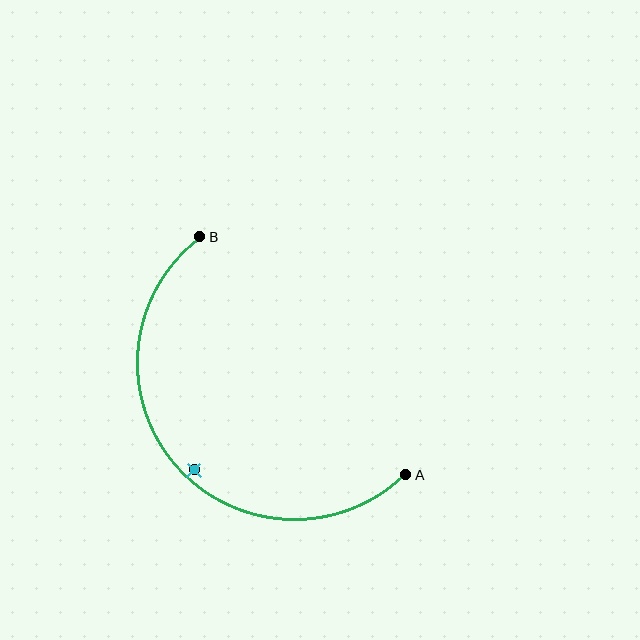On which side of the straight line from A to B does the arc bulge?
The arc bulges below and to the left of the straight line connecting A and B.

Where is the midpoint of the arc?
The arc midpoint is the point on the curve farthest from the straight line joining A and B. It sits below and to the left of that line.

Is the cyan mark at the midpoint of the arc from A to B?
No — the cyan mark does not lie on the arc at all. It sits slightly inside the curve.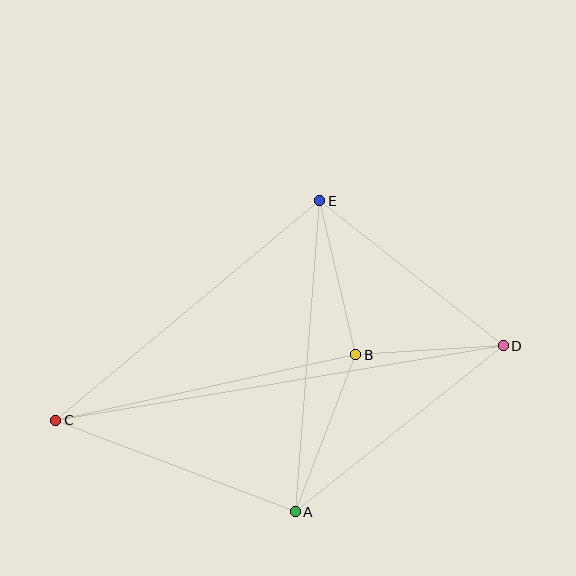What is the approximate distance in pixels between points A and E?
The distance between A and E is approximately 312 pixels.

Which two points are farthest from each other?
Points C and D are farthest from each other.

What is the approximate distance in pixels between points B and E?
The distance between B and E is approximately 158 pixels.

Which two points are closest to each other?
Points B and D are closest to each other.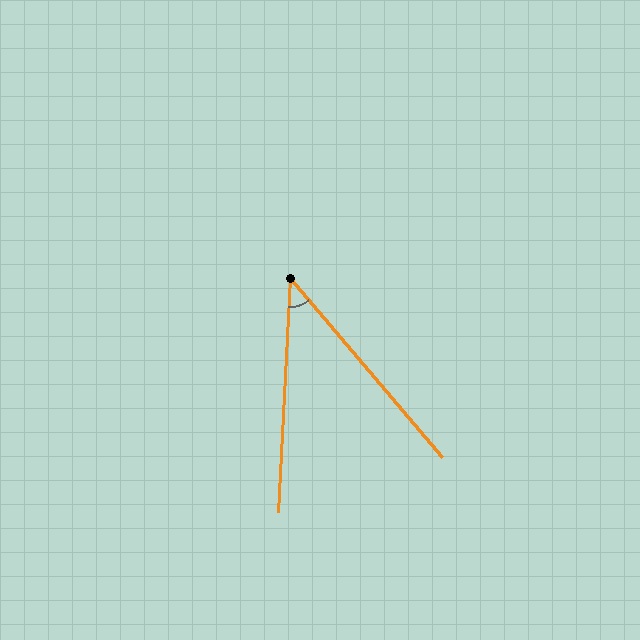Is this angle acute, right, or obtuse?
It is acute.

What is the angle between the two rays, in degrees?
Approximately 43 degrees.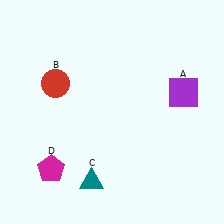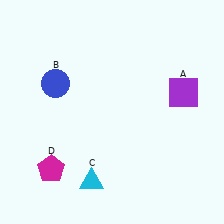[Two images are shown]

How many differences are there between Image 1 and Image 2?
There are 2 differences between the two images.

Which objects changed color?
B changed from red to blue. C changed from teal to cyan.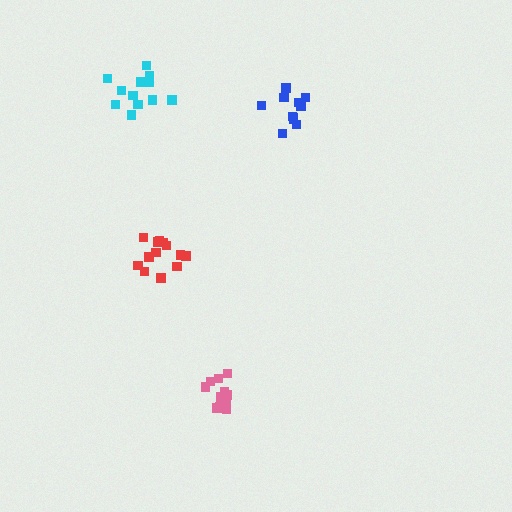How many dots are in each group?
Group 1: 13 dots, Group 2: 12 dots, Group 3: 12 dots, Group 4: 11 dots (48 total).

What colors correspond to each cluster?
The clusters are colored: red, cyan, pink, blue.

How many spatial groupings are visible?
There are 4 spatial groupings.